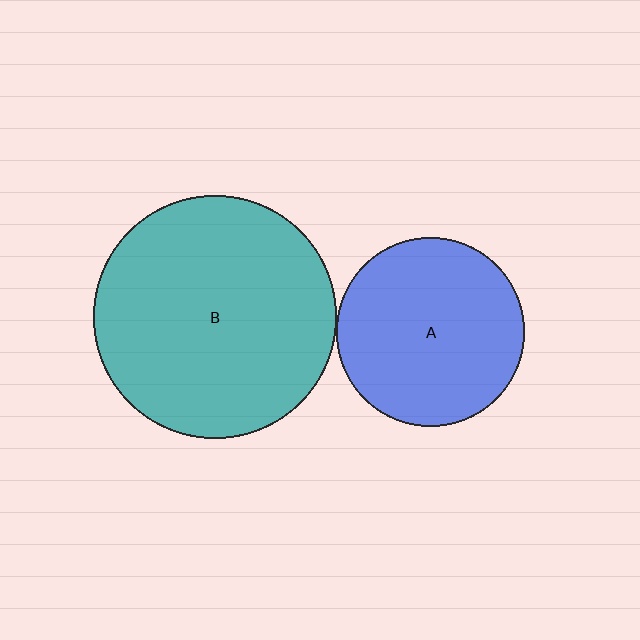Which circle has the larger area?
Circle B (teal).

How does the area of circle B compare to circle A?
Approximately 1.7 times.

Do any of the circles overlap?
No, none of the circles overlap.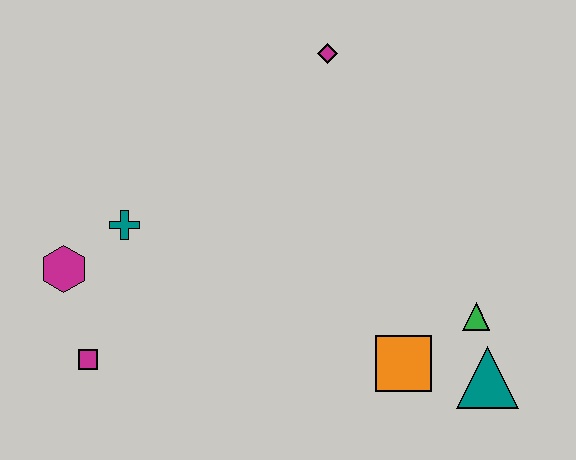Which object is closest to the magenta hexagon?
The teal cross is closest to the magenta hexagon.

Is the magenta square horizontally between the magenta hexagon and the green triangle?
Yes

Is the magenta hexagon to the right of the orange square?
No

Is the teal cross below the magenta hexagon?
No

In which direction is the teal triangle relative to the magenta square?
The teal triangle is to the right of the magenta square.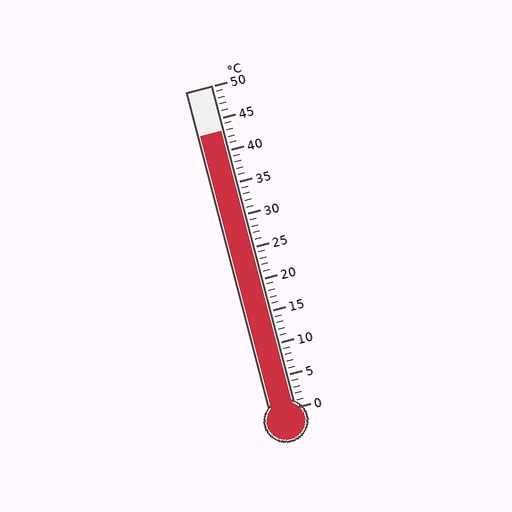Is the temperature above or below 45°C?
The temperature is below 45°C.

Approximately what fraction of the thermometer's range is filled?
The thermometer is filled to approximately 85% of its range.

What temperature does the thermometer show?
The thermometer shows approximately 43°C.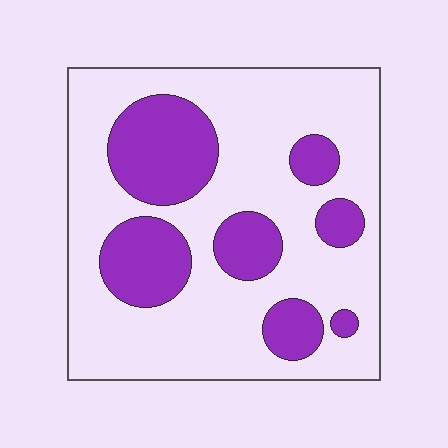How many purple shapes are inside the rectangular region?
7.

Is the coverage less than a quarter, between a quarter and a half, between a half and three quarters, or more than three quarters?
Between a quarter and a half.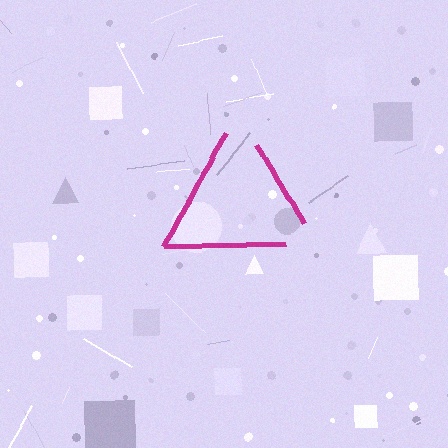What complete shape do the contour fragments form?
The contour fragments form a triangle.